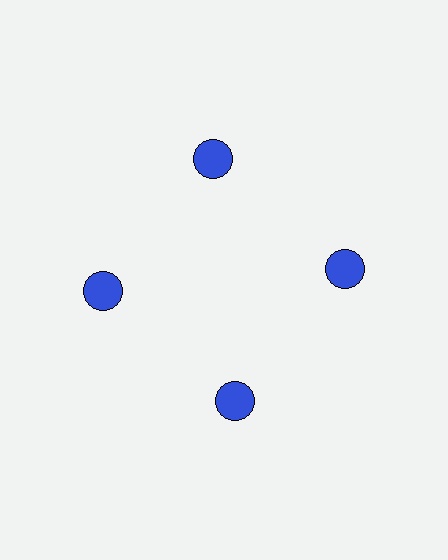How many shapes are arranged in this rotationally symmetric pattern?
There are 4 shapes, arranged in 4 groups of 1.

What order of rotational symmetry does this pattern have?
This pattern has 4-fold rotational symmetry.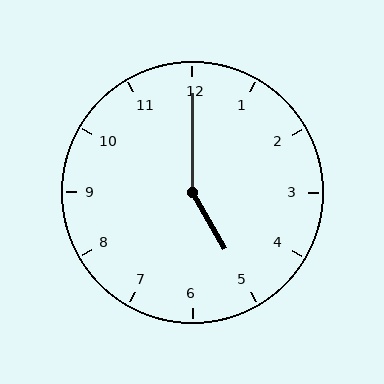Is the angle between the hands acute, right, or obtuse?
It is obtuse.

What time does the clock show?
5:00.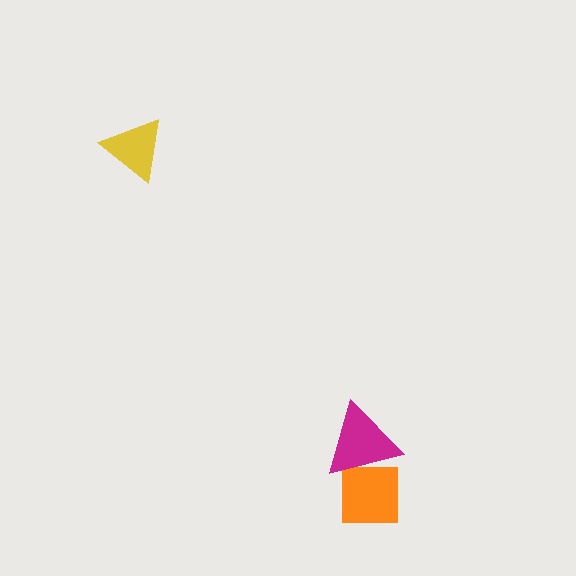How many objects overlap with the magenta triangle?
1 object overlaps with the magenta triangle.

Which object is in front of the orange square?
The magenta triangle is in front of the orange square.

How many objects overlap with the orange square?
1 object overlaps with the orange square.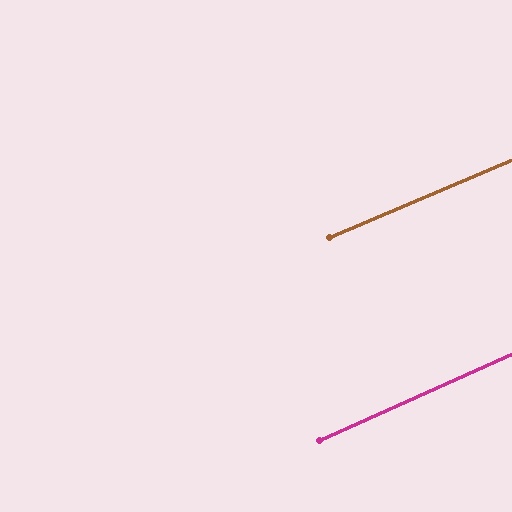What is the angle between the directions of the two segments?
Approximately 1 degree.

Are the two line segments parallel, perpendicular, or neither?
Parallel — their directions differ by only 0.9°.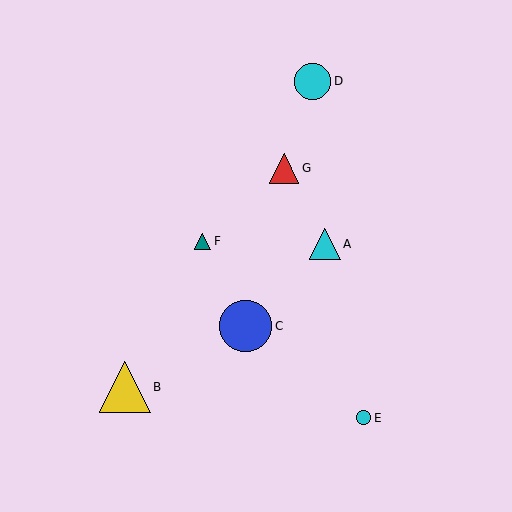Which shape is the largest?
The blue circle (labeled C) is the largest.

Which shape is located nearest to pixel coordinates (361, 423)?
The cyan circle (labeled E) at (364, 418) is nearest to that location.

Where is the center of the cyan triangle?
The center of the cyan triangle is at (325, 244).